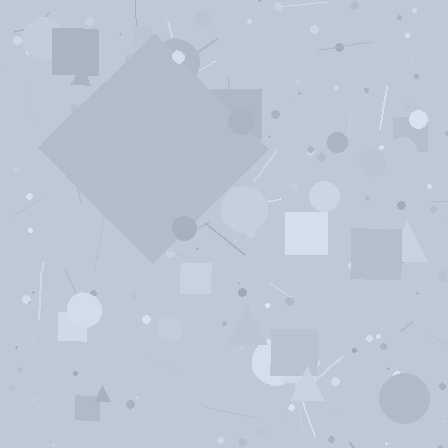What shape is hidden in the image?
A diamond is hidden in the image.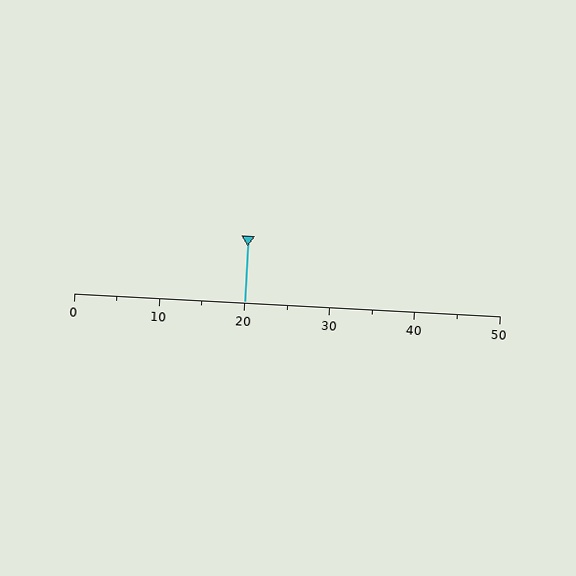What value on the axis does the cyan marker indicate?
The marker indicates approximately 20.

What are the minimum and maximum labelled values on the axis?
The axis runs from 0 to 50.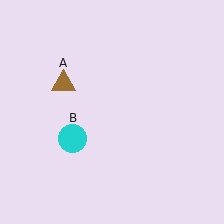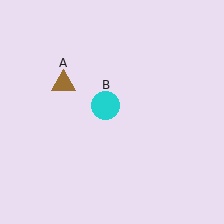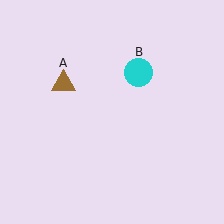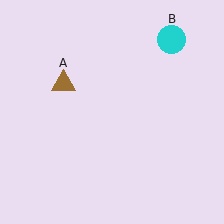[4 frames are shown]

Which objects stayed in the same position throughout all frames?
Brown triangle (object A) remained stationary.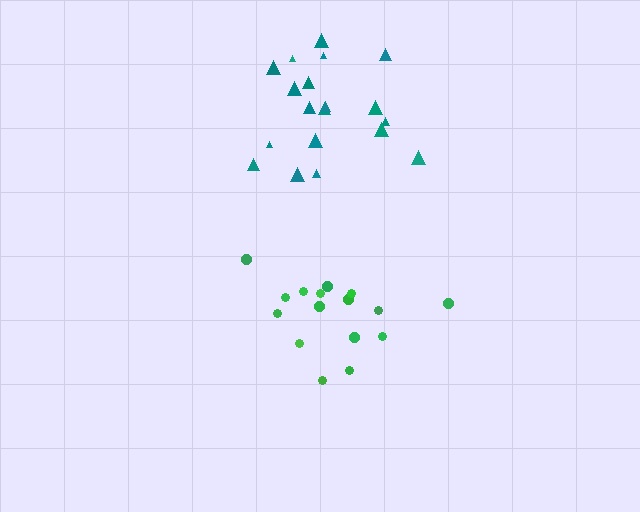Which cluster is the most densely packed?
Green.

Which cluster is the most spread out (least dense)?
Teal.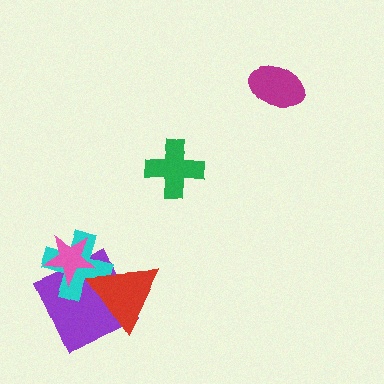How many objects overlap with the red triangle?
2 objects overlap with the red triangle.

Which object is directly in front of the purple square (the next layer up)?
The cyan cross is directly in front of the purple square.